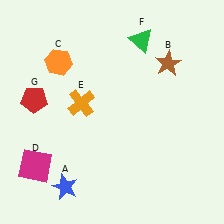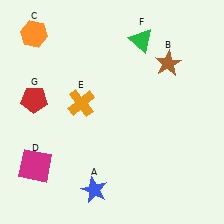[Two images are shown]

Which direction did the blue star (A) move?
The blue star (A) moved right.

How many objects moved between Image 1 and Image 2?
2 objects moved between the two images.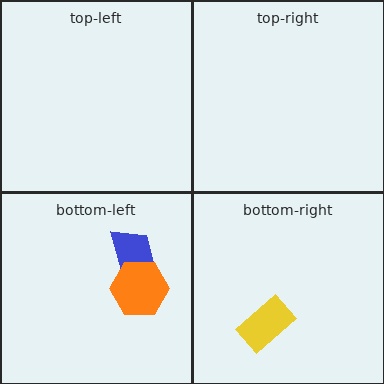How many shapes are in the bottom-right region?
1.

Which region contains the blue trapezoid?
The bottom-left region.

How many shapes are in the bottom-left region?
2.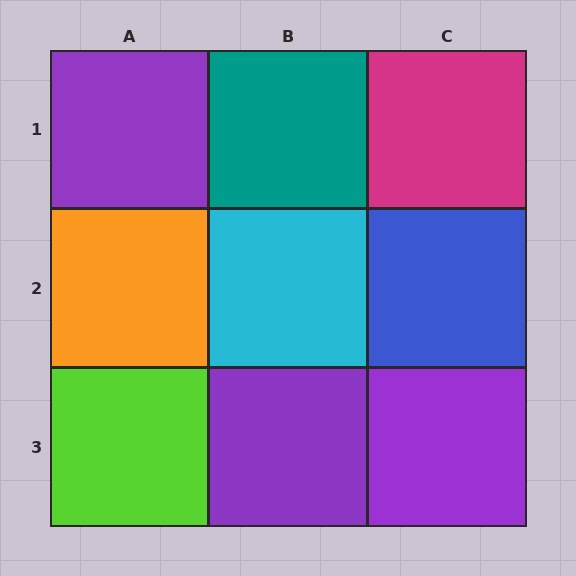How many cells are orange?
1 cell is orange.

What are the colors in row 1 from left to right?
Purple, teal, magenta.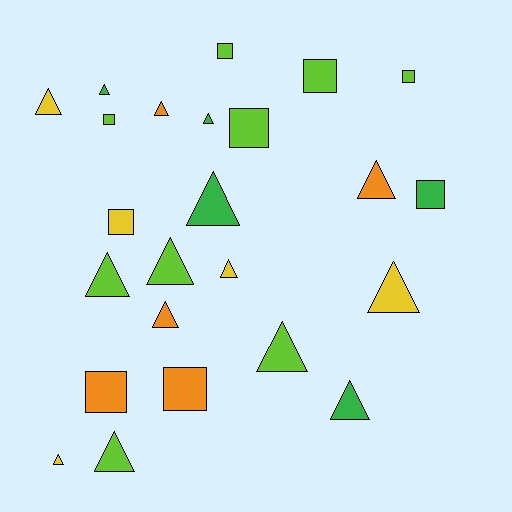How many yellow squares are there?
There is 1 yellow square.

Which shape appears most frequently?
Triangle, with 15 objects.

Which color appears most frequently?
Lime, with 9 objects.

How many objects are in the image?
There are 24 objects.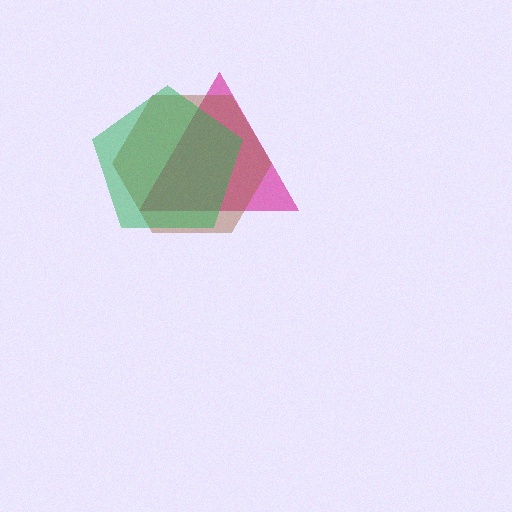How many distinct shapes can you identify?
There are 3 distinct shapes: a magenta triangle, a brown hexagon, a green pentagon.